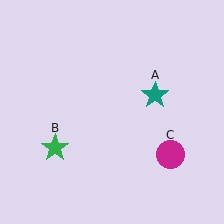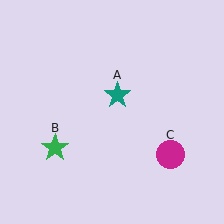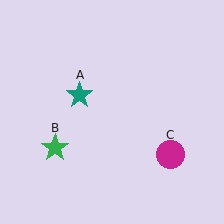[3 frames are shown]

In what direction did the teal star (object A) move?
The teal star (object A) moved left.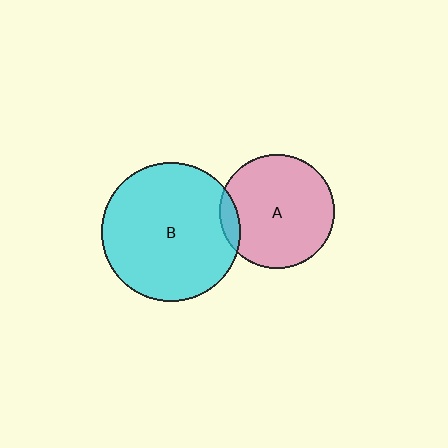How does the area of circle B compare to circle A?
Approximately 1.5 times.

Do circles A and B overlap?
Yes.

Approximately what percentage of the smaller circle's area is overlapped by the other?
Approximately 10%.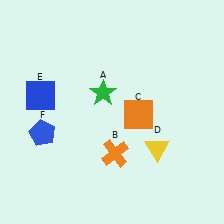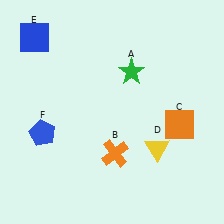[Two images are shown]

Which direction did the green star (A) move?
The green star (A) moved right.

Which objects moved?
The objects that moved are: the green star (A), the orange square (C), the blue square (E).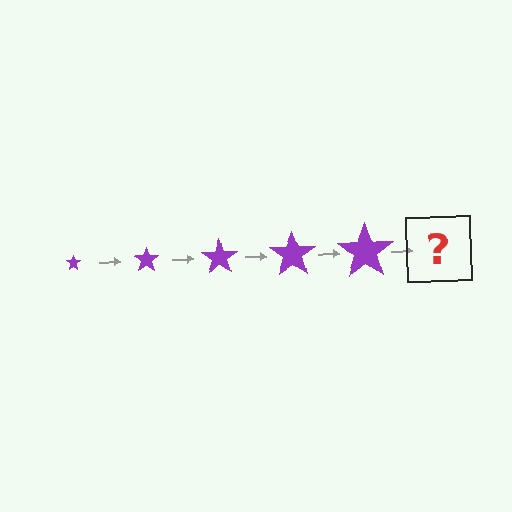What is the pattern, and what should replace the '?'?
The pattern is that the star gets progressively larger each step. The '?' should be a purple star, larger than the previous one.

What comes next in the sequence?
The next element should be a purple star, larger than the previous one.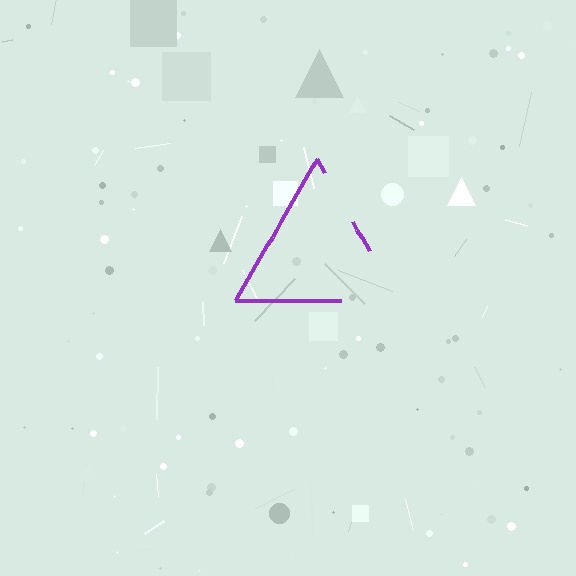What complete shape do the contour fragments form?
The contour fragments form a triangle.